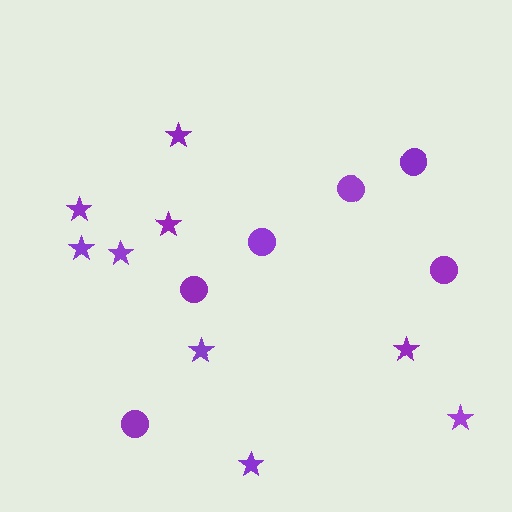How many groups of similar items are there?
There are 2 groups: one group of circles (6) and one group of stars (9).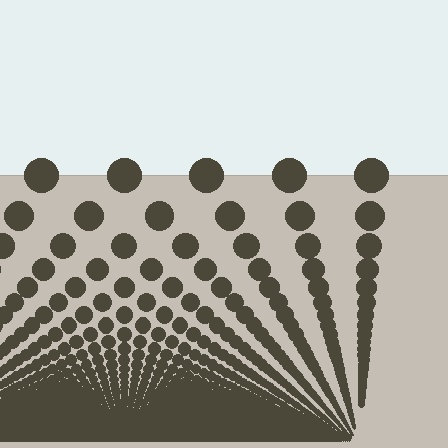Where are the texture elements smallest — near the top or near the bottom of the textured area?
Near the bottom.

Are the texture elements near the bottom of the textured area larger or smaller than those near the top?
Smaller. The gradient is inverted — elements near the bottom are smaller and denser.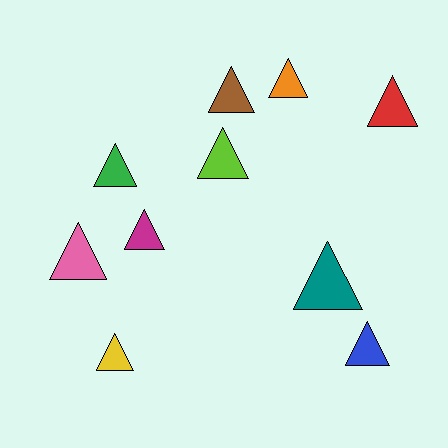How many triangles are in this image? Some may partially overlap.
There are 10 triangles.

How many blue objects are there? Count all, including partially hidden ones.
There is 1 blue object.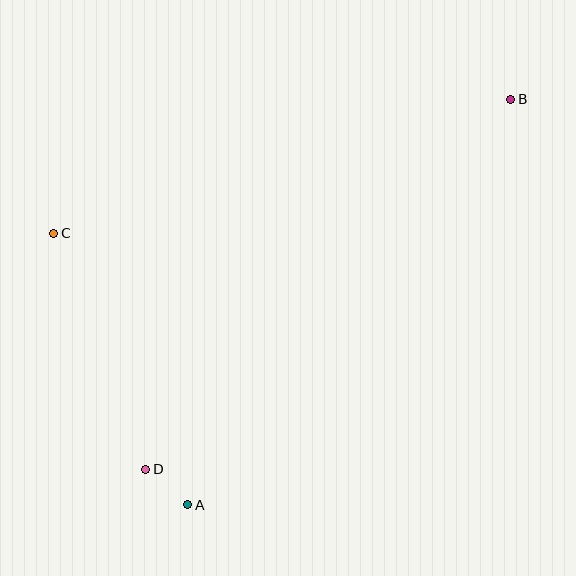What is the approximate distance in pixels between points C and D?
The distance between C and D is approximately 253 pixels.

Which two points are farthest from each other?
Points B and D are farthest from each other.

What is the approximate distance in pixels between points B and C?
The distance between B and C is approximately 476 pixels.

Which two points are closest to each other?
Points A and D are closest to each other.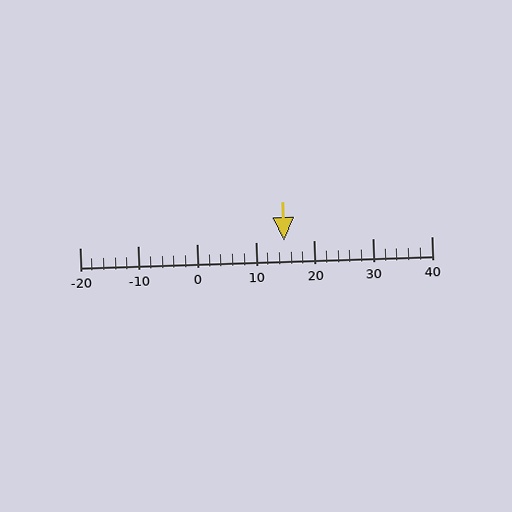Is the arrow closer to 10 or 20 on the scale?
The arrow is closer to 10.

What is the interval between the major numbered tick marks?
The major tick marks are spaced 10 units apart.